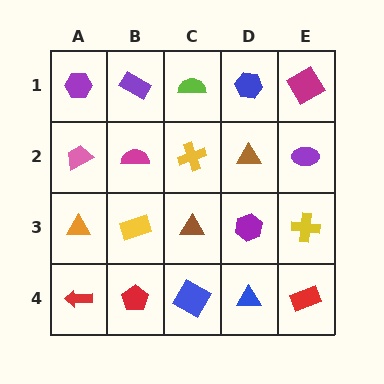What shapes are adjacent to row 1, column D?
A brown triangle (row 2, column D), a lime semicircle (row 1, column C), a magenta diamond (row 1, column E).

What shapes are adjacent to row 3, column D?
A brown triangle (row 2, column D), a blue triangle (row 4, column D), a brown triangle (row 3, column C), a yellow cross (row 3, column E).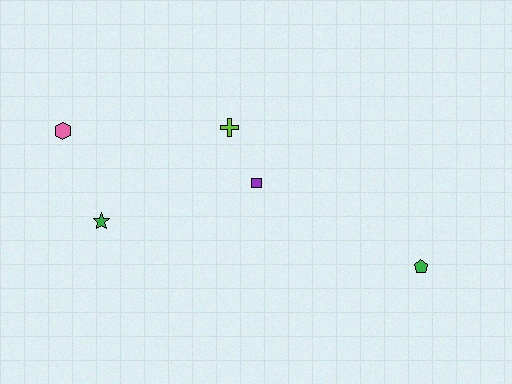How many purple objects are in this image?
There is 1 purple object.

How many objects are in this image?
There are 5 objects.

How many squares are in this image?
There is 1 square.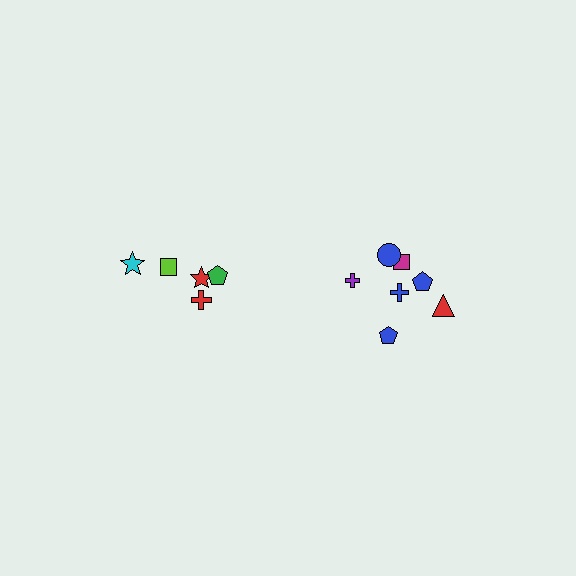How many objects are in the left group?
There are 5 objects.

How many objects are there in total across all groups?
There are 12 objects.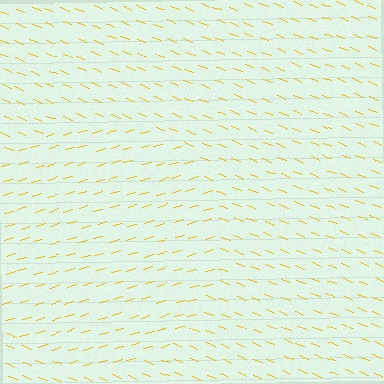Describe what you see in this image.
The image is filled with small yellow line segments. A circle region in the image has lines oriented differently from the surrounding lines, creating a visible texture boundary.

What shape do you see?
I see a circle.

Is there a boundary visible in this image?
Yes, there is a texture boundary formed by a change in line orientation.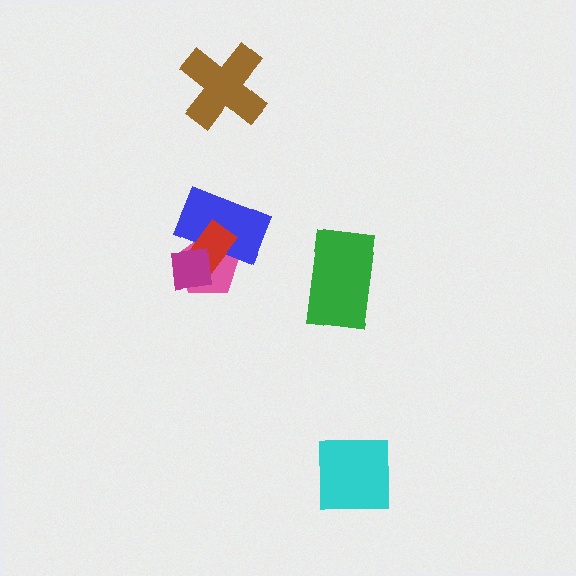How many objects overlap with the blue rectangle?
3 objects overlap with the blue rectangle.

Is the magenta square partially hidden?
No, no other shape covers it.